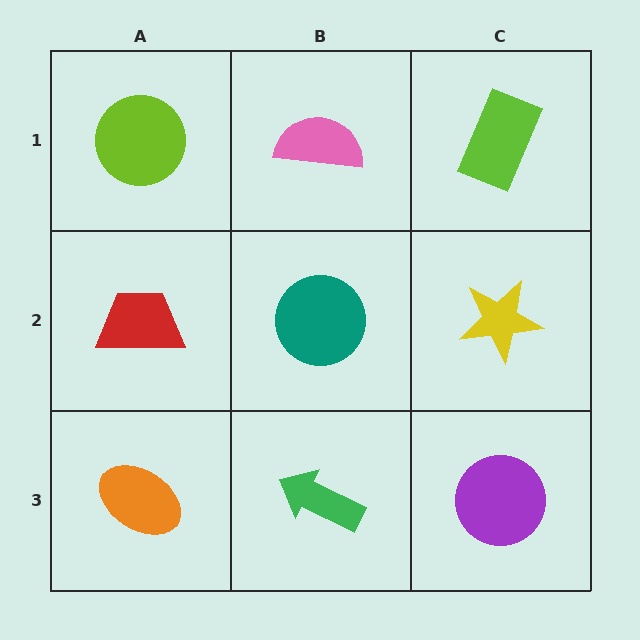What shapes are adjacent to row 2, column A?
A lime circle (row 1, column A), an orange ellipse (row 3, column A), a teal circle (row 2, column B).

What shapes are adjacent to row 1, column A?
A red trapezoid (row 2, column A), a pink semicircle (row 1, column B).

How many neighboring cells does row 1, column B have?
3.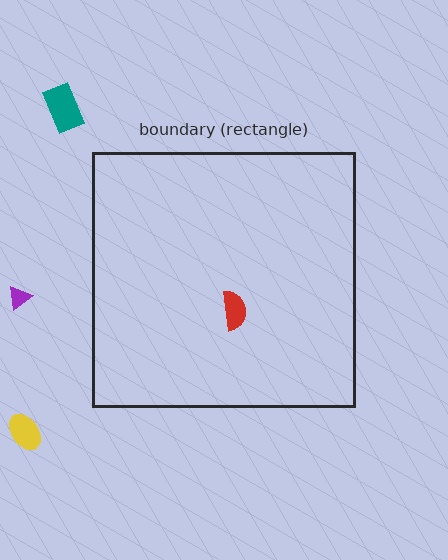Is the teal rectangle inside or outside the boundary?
Outside.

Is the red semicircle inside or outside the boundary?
Inside.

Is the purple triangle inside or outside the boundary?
Outside.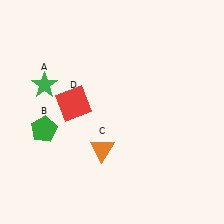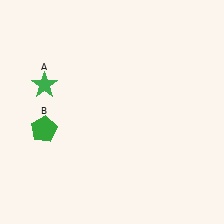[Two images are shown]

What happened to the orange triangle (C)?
The orange triangle (C) was removed in Image 2. It was in the bottom-left area of Image 1.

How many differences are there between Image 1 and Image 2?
There are 2 differences between the two images.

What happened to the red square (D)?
The red square (D) was removed in Image 2. It was in the top-left area of Image 1.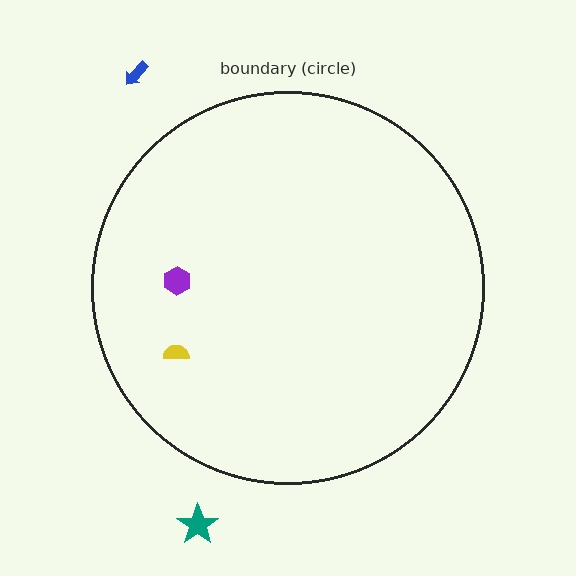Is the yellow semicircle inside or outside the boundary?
Inside.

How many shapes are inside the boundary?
2 inside, 2 outside.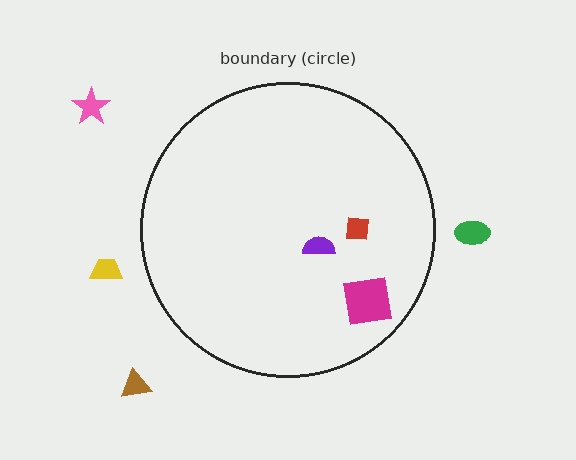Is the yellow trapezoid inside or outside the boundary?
Outside.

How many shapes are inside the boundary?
3 inside, 4 outside.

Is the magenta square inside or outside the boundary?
Inside.